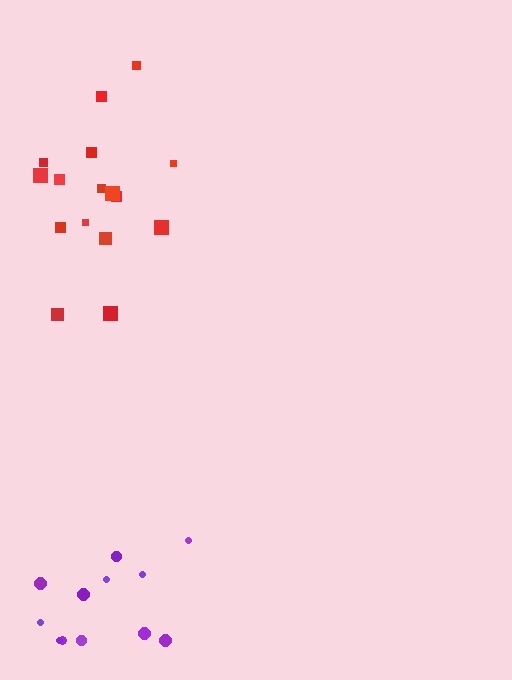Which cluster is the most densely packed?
Red.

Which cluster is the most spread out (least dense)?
Purple.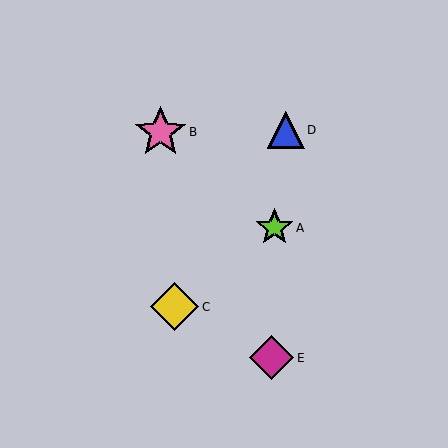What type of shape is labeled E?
Shape E is a magenta diamond.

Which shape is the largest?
The pink star (labeled B) is the largest.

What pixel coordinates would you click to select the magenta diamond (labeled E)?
Click at (272, 358) to select the magenta diamond E.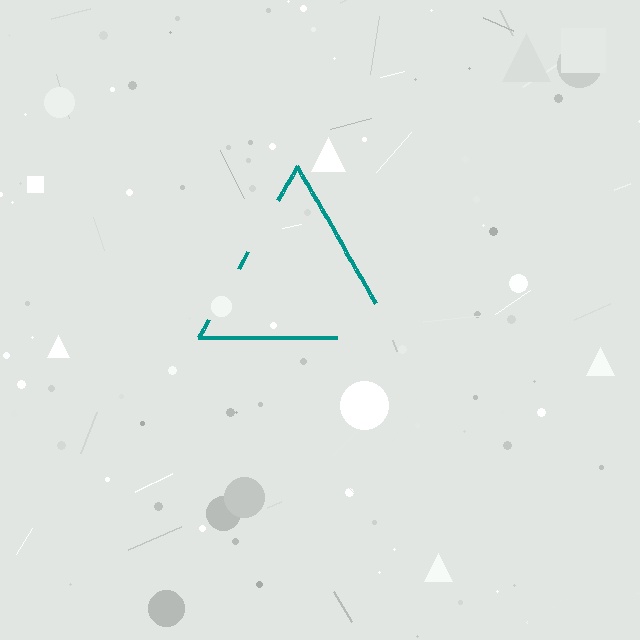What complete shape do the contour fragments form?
The contour fragments form a triangle.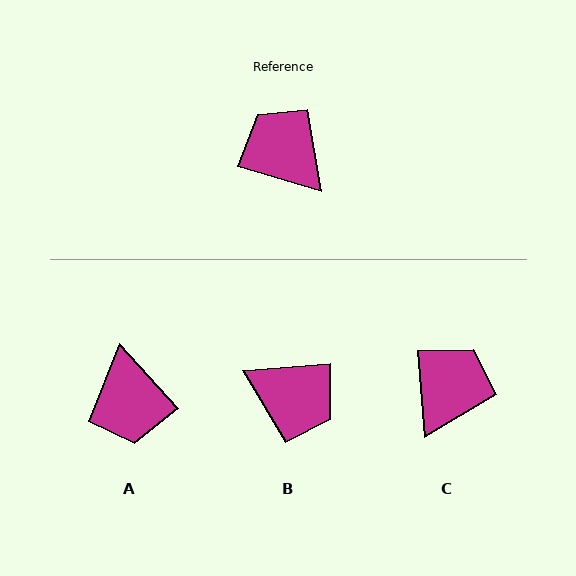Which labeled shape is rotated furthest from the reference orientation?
B, about 159 degrees away.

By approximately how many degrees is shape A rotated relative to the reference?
Approximately 149 degrees counter-clockwise.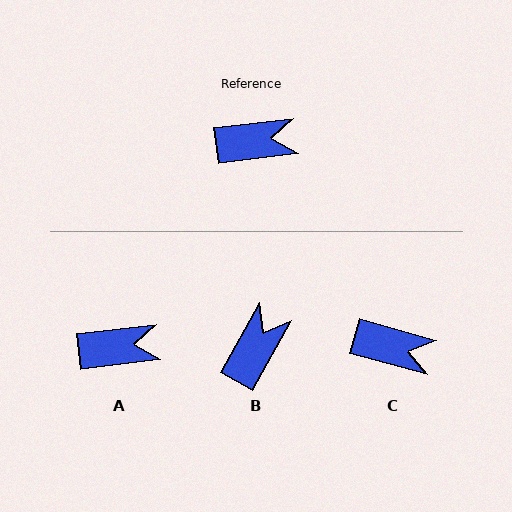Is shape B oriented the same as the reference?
No, it is off by about 54 degrees.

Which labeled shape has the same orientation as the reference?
A.